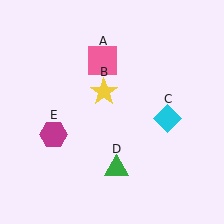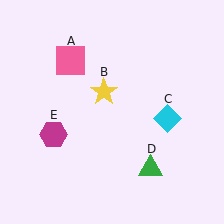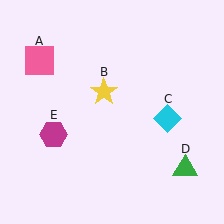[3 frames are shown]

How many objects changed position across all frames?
2 objects changed position: pink square (object A), green triangle (object D).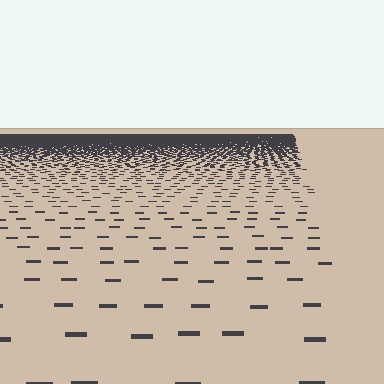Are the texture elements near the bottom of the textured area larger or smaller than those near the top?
Larger. Near the bottom, elements are closer to the viewer and appear at a bigger on-screen size.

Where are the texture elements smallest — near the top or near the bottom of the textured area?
Near the top.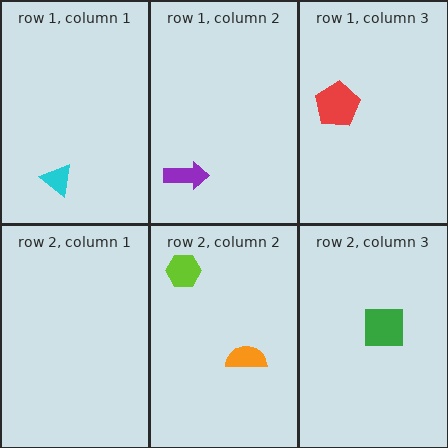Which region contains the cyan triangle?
The row 1, column 1 region.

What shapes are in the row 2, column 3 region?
The green square.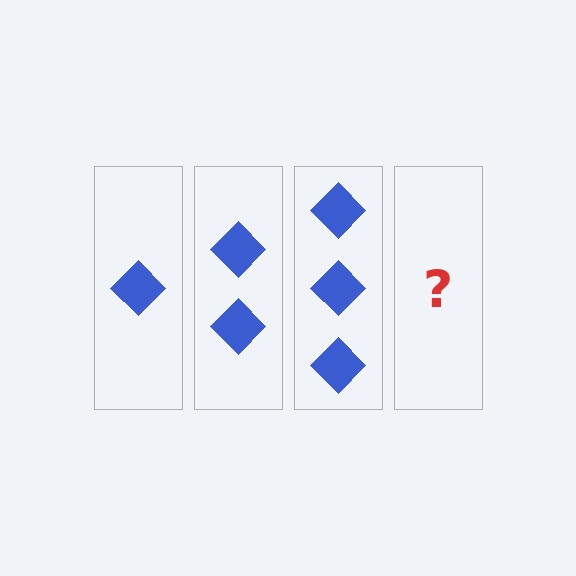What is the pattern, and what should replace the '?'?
The pattern is that each step adds one more diamond. The '?' should be 4 diamonds.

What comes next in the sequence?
The next element should be 4 diamonds.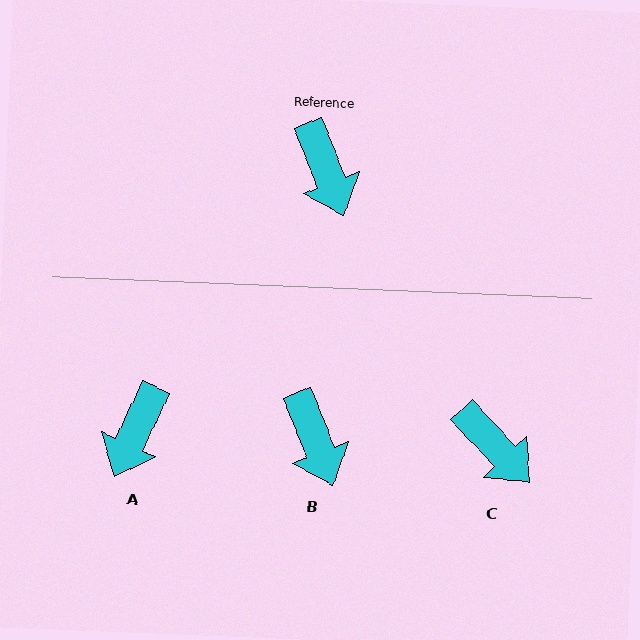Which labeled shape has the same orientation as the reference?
B.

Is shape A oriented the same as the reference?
No, it is off by about 47 degrees.